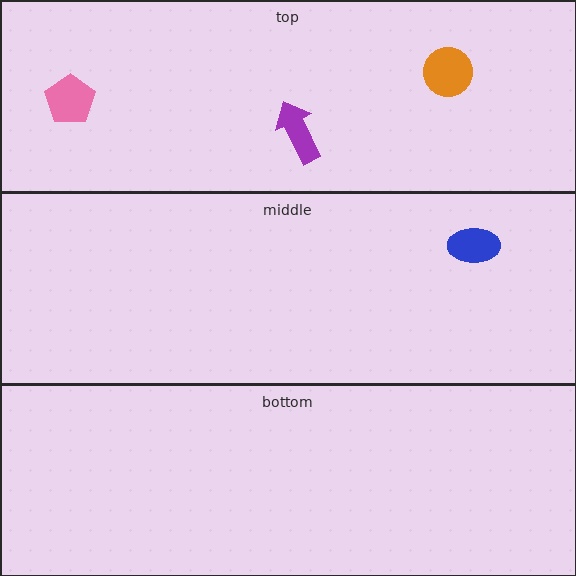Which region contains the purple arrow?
The top region.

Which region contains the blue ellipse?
The middle region.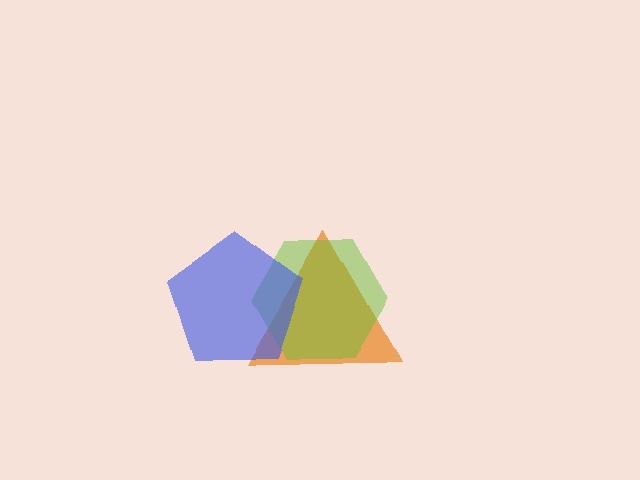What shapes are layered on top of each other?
The layered shapes are: an orange triangle, a lime hexagon, a blue pentagon.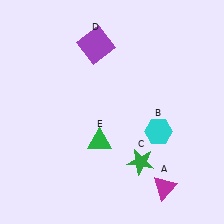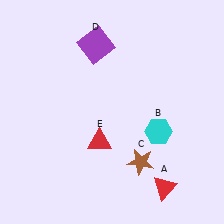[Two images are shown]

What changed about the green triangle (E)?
In Image 1, E is green. In Image 2, it changed to red.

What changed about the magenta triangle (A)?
In Image 1, A is magenta. In Image 2, it changed to red.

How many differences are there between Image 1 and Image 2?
There are 3 differences between the two images.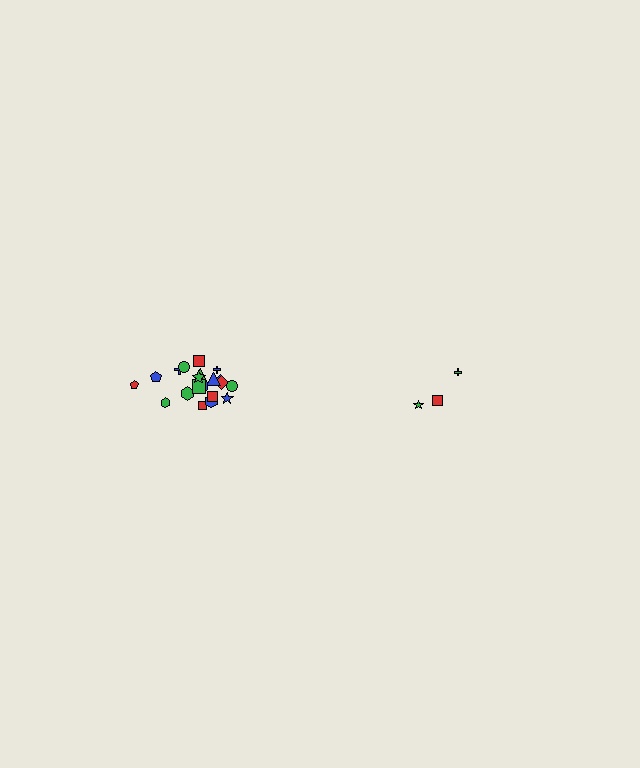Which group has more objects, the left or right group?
The left group.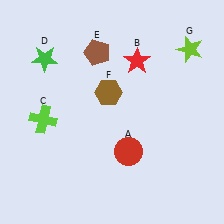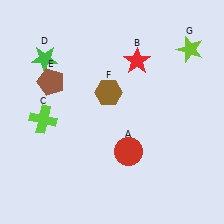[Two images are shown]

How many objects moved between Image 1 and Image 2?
1 object moved between the two images.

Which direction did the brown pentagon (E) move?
The brown pentagon (E) moved left.